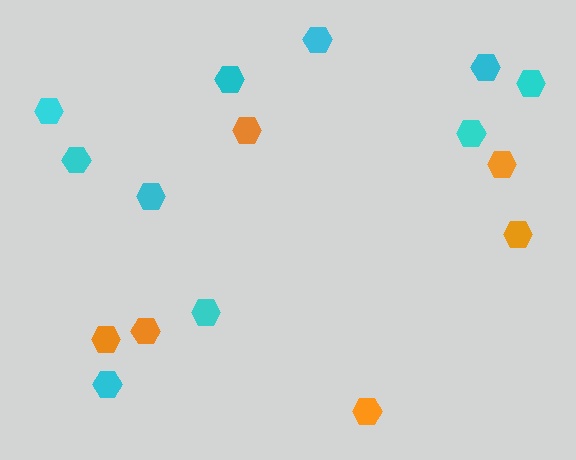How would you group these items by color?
There are 2 groups: one group of cyan hexagons (10) and one group of orange hexagons (6).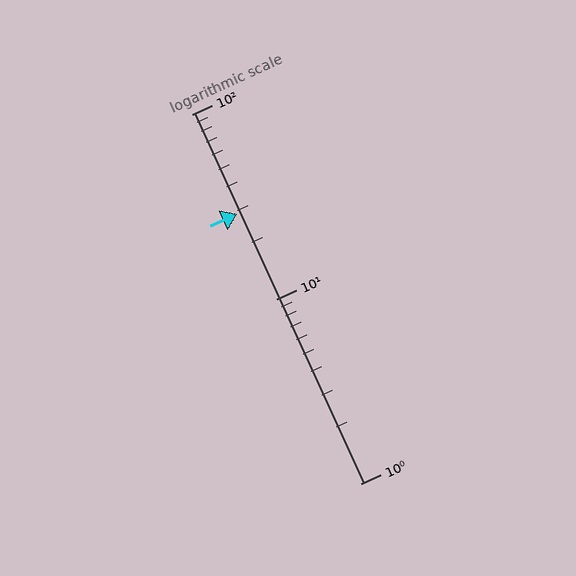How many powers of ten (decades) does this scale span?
The scale spans 2 decades, from 1 to 100.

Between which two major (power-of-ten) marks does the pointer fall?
The pointer is between 10 and 100.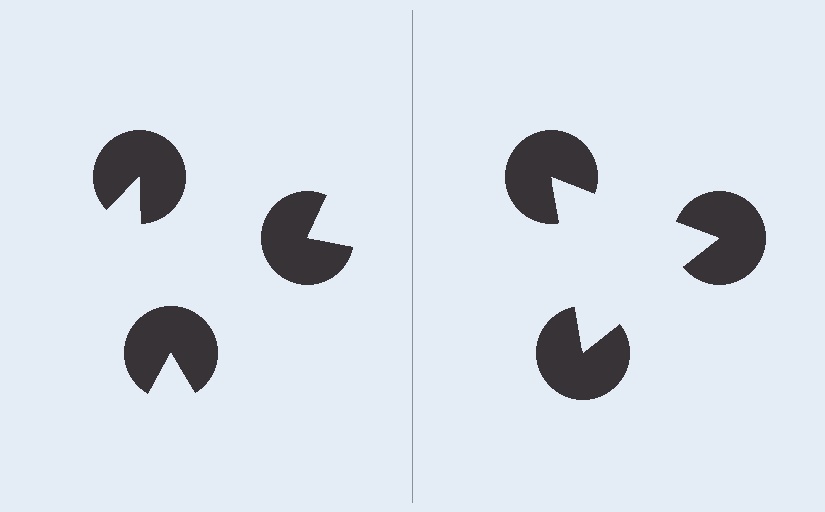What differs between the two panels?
The pac-man discs are positioned identically on both sides; only the wedge orientations differ. On the right they align to a triangle; on the left they are misaligned.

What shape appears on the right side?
An illusory triangle.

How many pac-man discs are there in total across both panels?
6 — 3 on each side.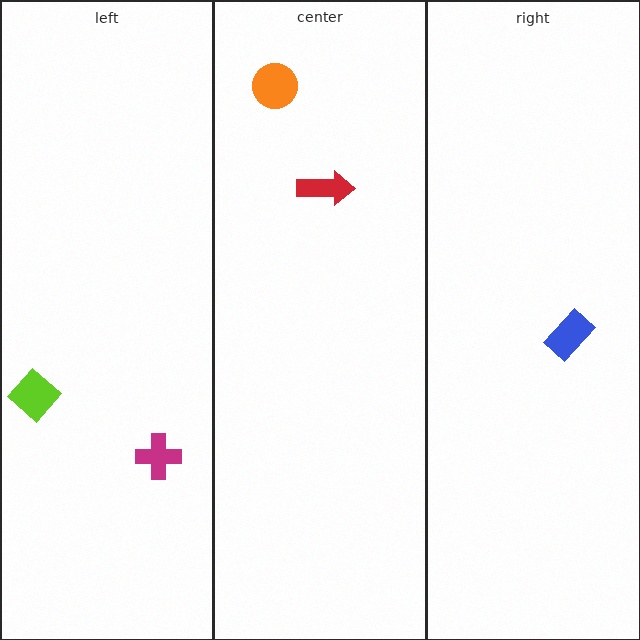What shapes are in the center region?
The red arrow, the orange circle.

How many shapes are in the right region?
1.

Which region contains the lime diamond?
The left region.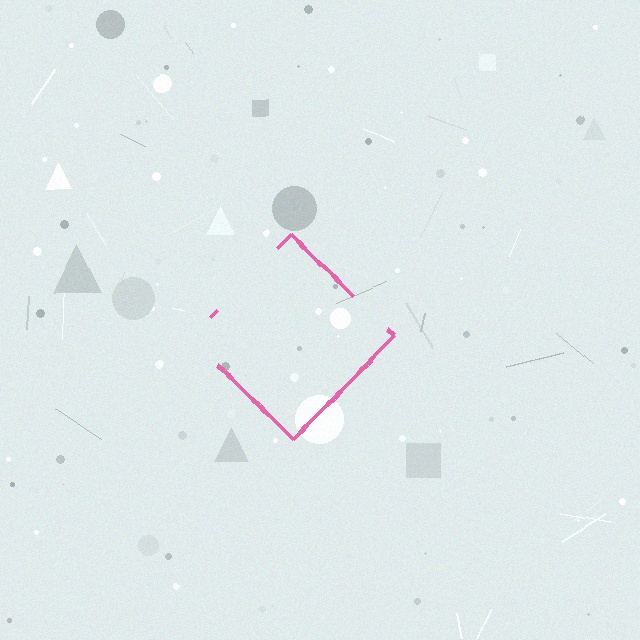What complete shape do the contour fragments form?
The contour fragments form a diamond.